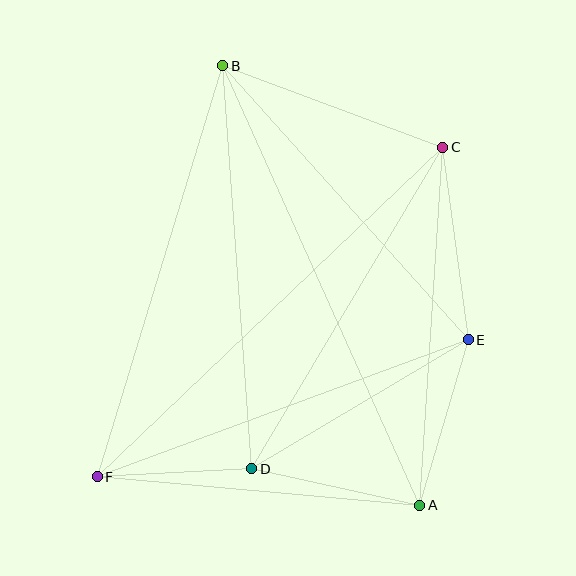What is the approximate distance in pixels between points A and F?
The distance between A and F is approximately 324 pixels.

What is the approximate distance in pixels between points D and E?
The distance between D and E is approximately 252 pixels.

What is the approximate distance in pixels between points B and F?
The distance between B and F is approximately 430 pixels.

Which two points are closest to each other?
Points D and F are closest to each other.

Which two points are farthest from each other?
Points A and B are farthest from each other.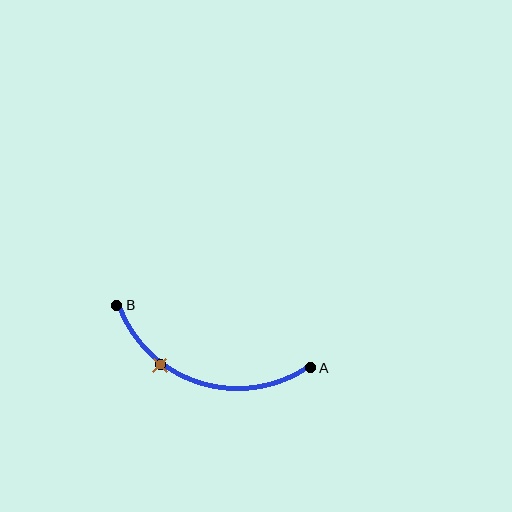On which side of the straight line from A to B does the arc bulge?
The arc bulges below the straight line connecting A and B.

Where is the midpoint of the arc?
The arc midpoint is the point on the curve farthest from the straight line joining A and B. It sits below that line.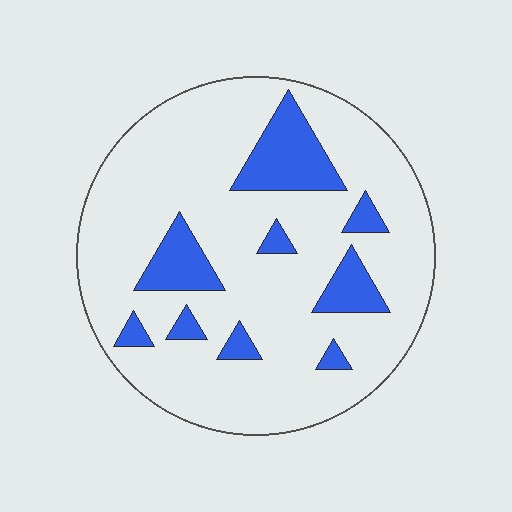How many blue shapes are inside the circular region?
9.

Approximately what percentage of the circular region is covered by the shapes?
Approximately 15%.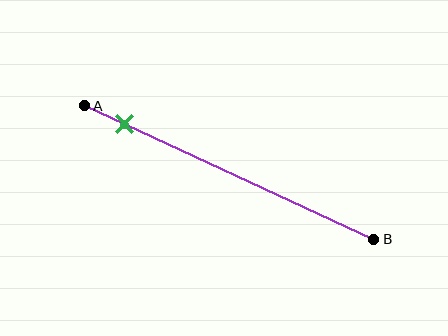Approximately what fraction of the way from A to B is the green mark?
The green mark is approximately 15% of the way from A to B.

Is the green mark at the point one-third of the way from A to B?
No, the mark is at about 15% from A, not at the 33% one-third point.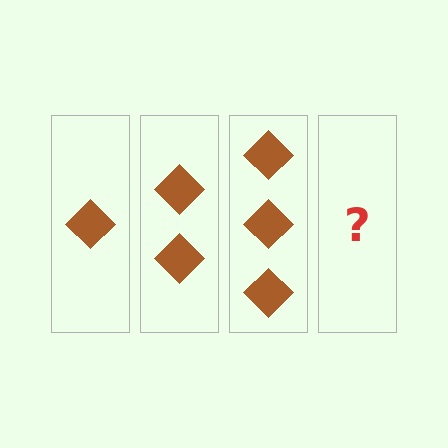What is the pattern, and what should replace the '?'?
The pattern is that each step adds one more diamond. The '?' should be 4 diamonds.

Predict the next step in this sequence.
The next step is 4 diamonds.